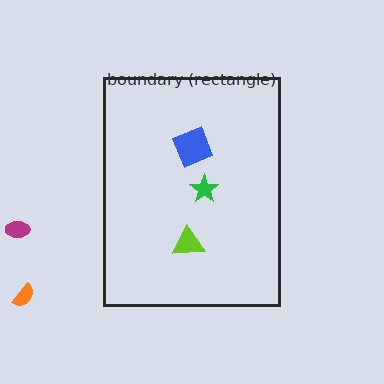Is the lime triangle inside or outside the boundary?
Inside.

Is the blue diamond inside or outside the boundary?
Inside.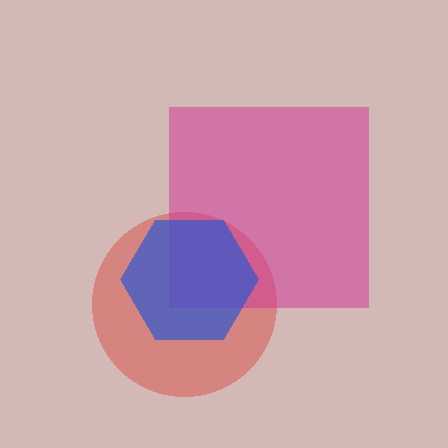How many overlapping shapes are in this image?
There are 3 overlapping shapes in the image.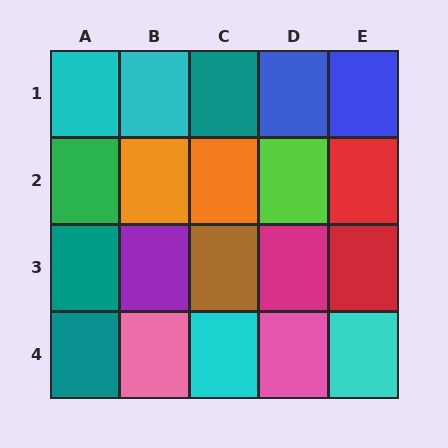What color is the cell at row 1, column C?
Teal.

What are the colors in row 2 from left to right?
Green, orange, orange, lime, red.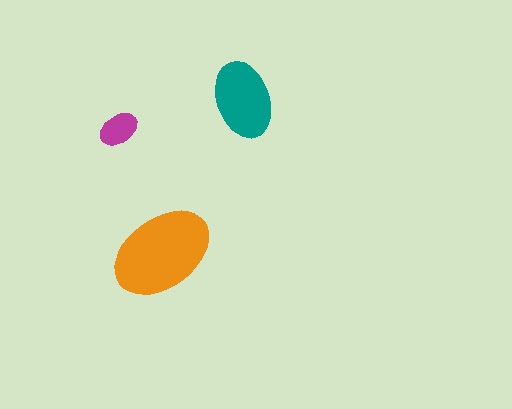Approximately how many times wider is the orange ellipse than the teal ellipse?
About 1.5 times wider.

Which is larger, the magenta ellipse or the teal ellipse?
The teal one.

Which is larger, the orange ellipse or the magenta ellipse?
The orange one.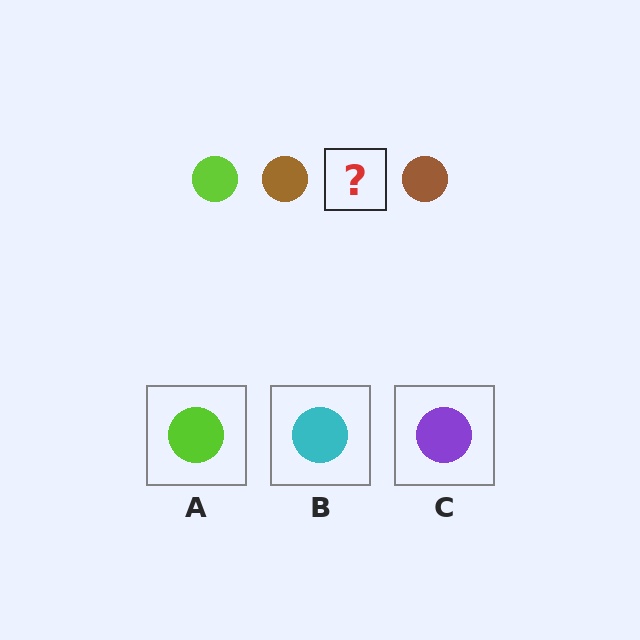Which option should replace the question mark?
Option A.